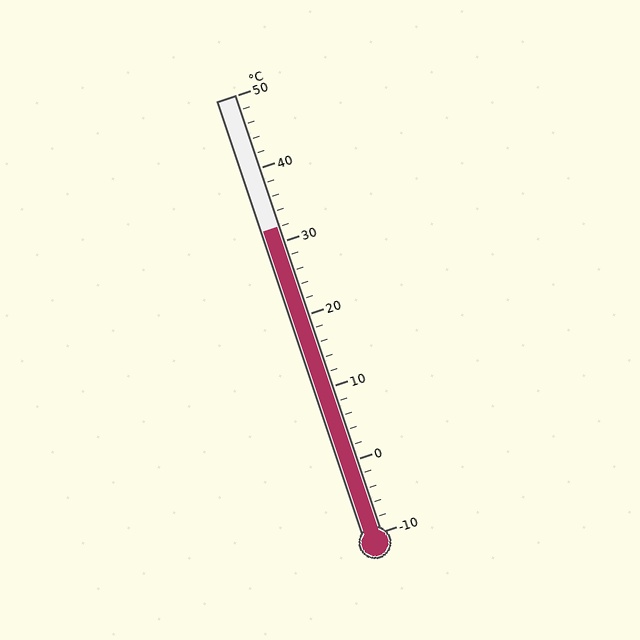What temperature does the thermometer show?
The thermometer shows approximately 32°C.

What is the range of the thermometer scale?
The thermometer scale ranges from -10°C to 50°C.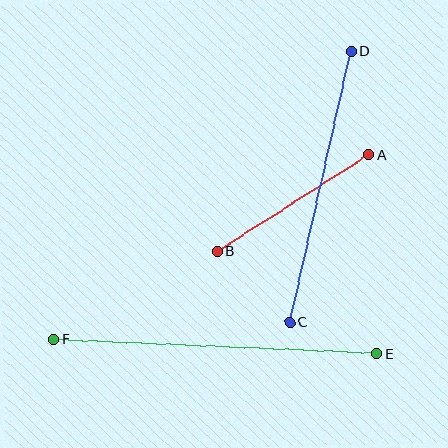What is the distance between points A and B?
The distance is approximately 180 pixels.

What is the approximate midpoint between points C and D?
The midpoint is at approximately (320, 187) pixels.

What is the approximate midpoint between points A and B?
The midpoint is at approximately (293, 203) pixels.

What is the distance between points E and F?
The distance is approximately 324 pixels.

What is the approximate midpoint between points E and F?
The midpoint is at approximately (215, 347) pixels.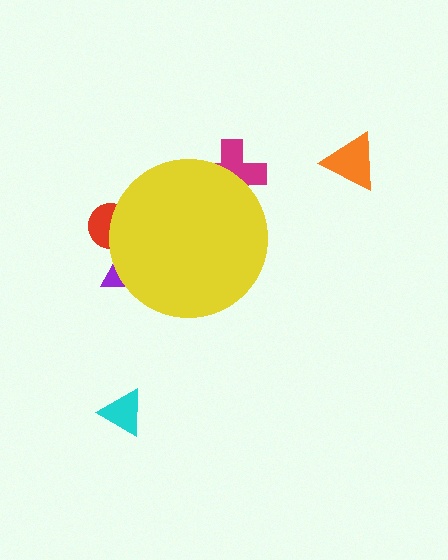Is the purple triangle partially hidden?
Yes, the purple triangle is partially hidden behind the yellow circle.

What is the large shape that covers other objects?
A yellow circle.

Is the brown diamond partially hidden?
Yes, the brown diamond is partially hidden behind the yellow circle.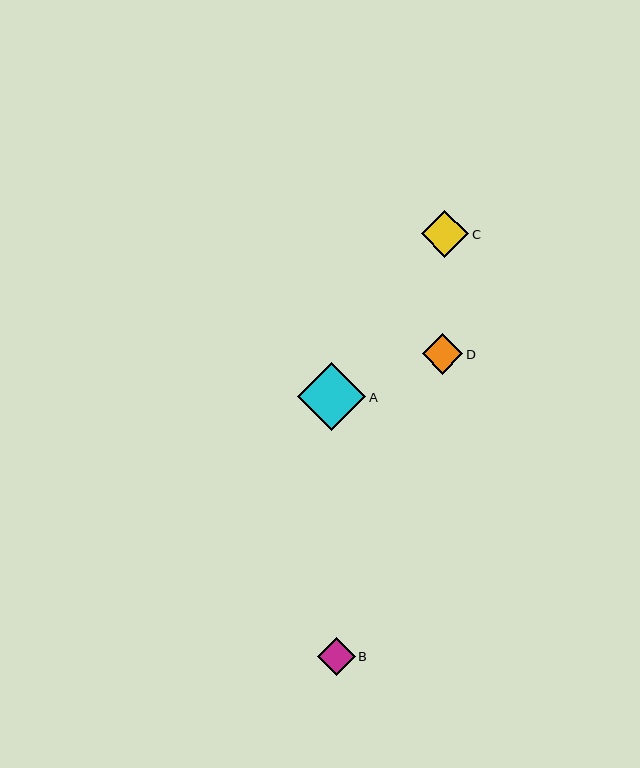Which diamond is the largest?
Diamond A is the largest with a size of approximately 68 pixels.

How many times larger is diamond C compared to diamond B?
Diamond C is approximately 1.3 times the size of diamond B.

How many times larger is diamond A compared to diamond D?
Diamond A is approximately 1.7 times the size of diamond D.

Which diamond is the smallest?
Diamond B is the smallest with a size of approximately 38 pixels.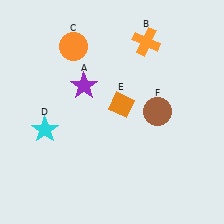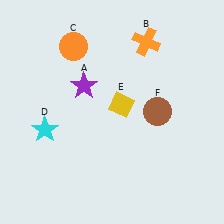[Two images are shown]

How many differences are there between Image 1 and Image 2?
There is 1 difference between the two images.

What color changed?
The diamond (E) changed from orange in Image 1 to yellow in Image 2.